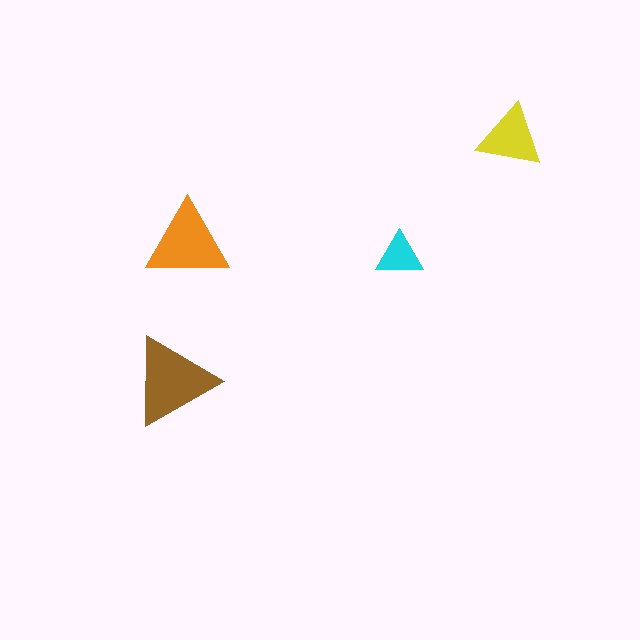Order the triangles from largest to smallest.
the brown one, the orange one, the yellow one, the cyan one.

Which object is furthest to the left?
The brown triangle is leftmost.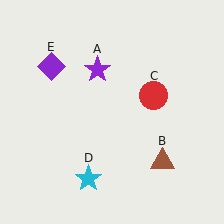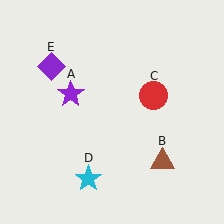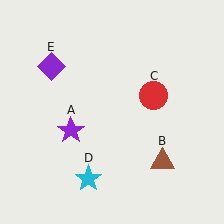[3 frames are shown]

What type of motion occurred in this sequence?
The purple star (object A) rotated counterclockwise around the center of the scene.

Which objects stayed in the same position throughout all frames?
Brown triangle (object B) and red circle (object C) and cyan star (object D) and purple diamond (object E) remained stationary.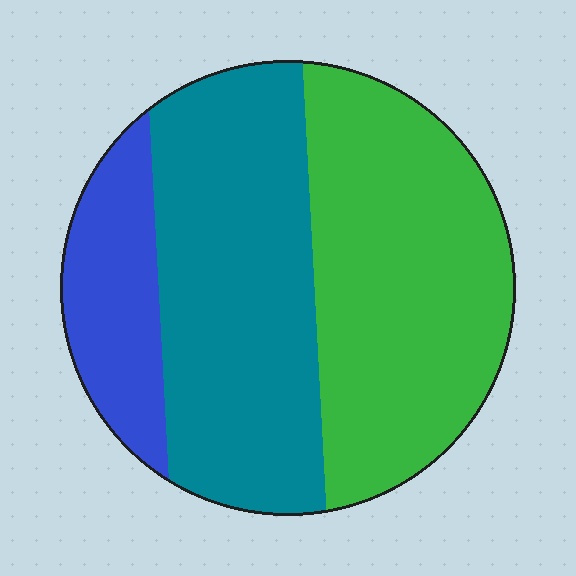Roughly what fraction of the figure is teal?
Teal covers 41% of the figure.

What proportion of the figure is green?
Green covers 43% of the figure.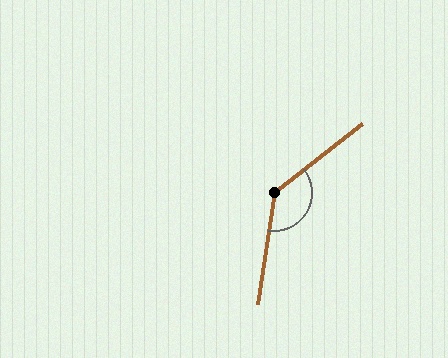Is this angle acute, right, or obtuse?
It is obtuse.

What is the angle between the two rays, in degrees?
Approximately 137 degrees.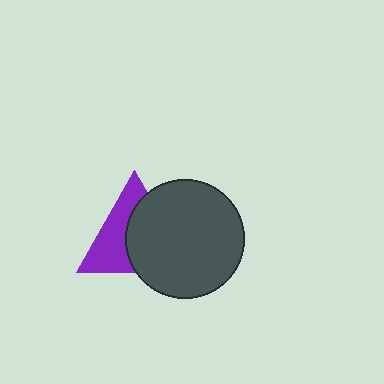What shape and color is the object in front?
The object in front is a dark gray circle.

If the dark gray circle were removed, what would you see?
You would see the complete purple triangle.